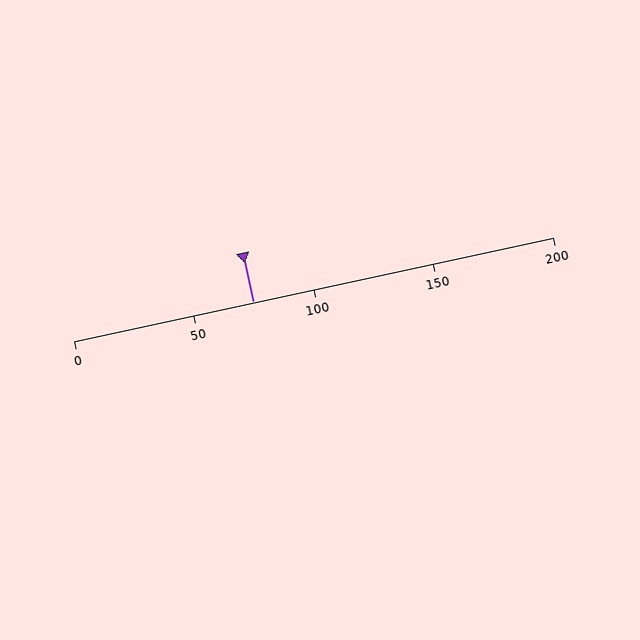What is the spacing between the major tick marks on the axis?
The major ticks are spaced 50 apart.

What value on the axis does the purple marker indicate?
The marker indicates approximately 75.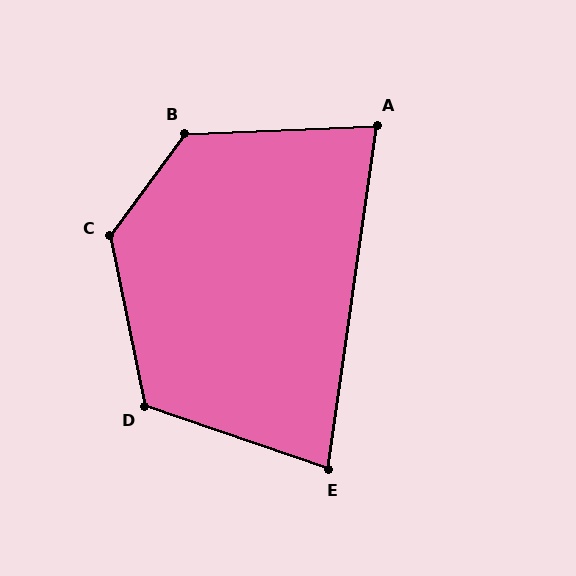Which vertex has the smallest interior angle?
E, at approximately 79 degrees.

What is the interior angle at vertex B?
Approximately 129 degrees (obtuse).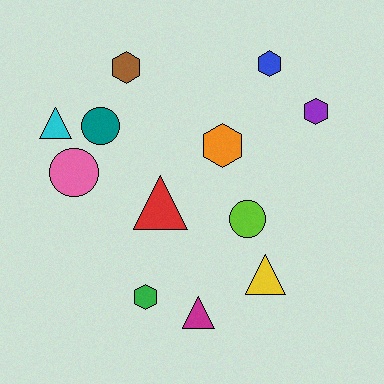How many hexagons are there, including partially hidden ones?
There are 5 hexagons.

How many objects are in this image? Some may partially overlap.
There are 12 objects.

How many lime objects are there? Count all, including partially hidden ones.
There is 1 lime object.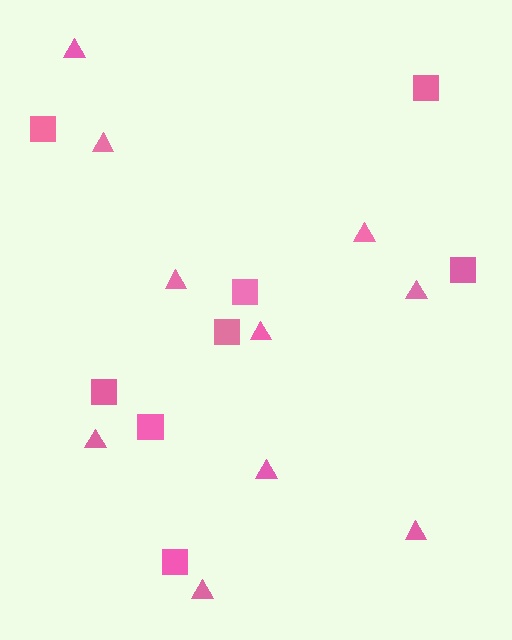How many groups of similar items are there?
There are 2 groups: one group of triangles (10) and one group of squares (8).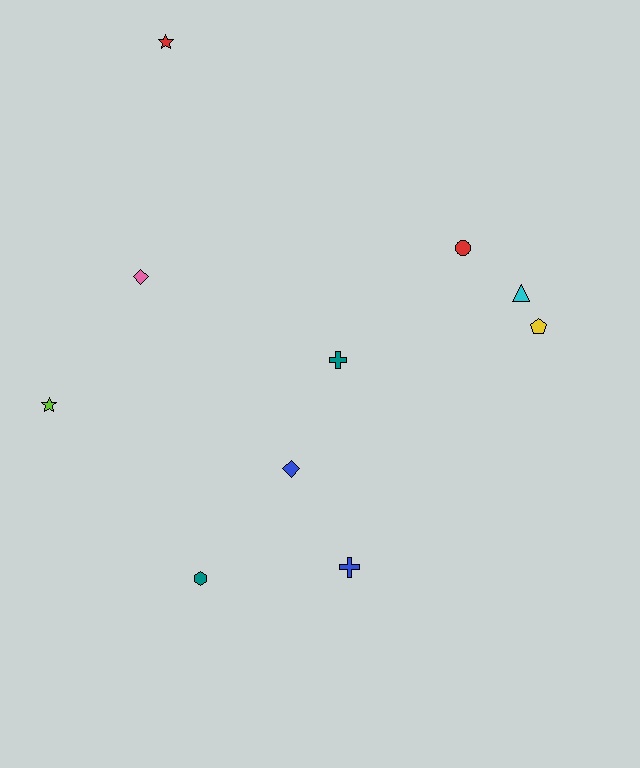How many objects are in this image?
There are 10 objects.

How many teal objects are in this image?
There are 2 teal objects.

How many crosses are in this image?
There are 2 crosses.